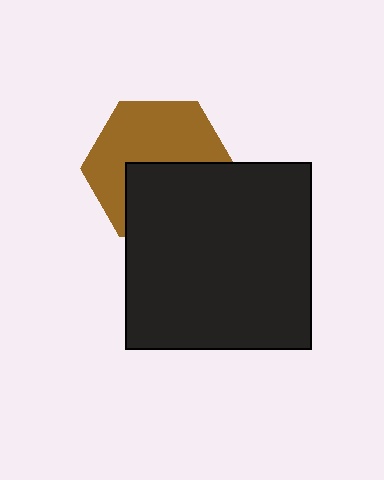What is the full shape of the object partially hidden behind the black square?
The partially hidden object is a brown hexagon.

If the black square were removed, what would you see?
You would see the complete brown hexagon.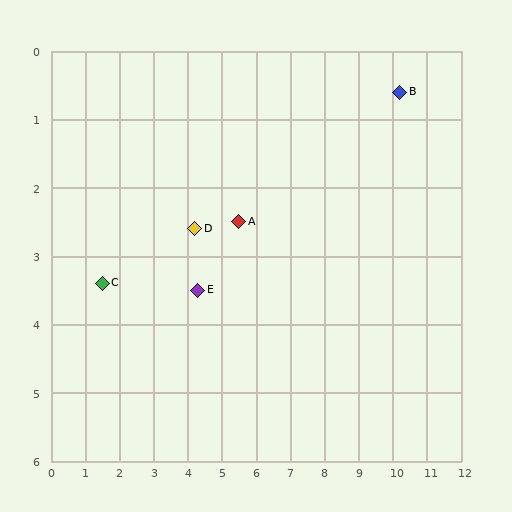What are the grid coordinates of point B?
Point B is at approximately (10.2, 0.6).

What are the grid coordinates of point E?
Point E is at approximately (4.3, 3.5).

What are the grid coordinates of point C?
Point C is at approximately (1.5, 3.4).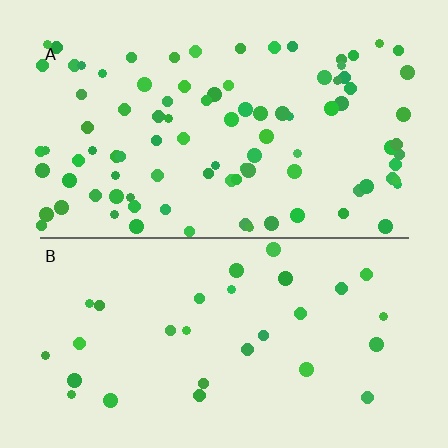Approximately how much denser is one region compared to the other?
Approximately 3.0× — region A over region B.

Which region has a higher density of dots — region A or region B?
A (the top).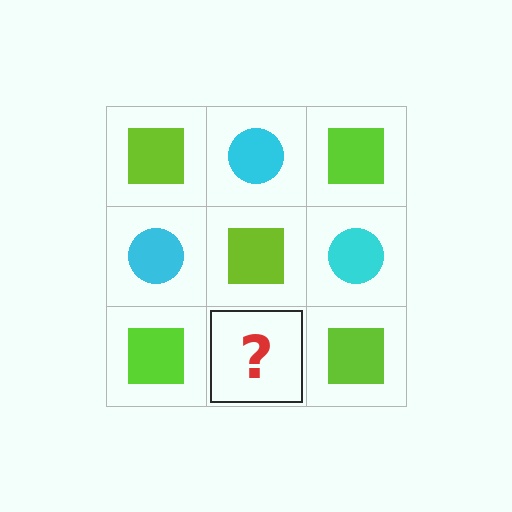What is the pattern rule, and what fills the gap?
The rule is that it alternates lime square and cyan circle in a checkerboard pattern. The gap should be filled with a cyan circle.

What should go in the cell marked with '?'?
The missing cell should contain a cyan circle.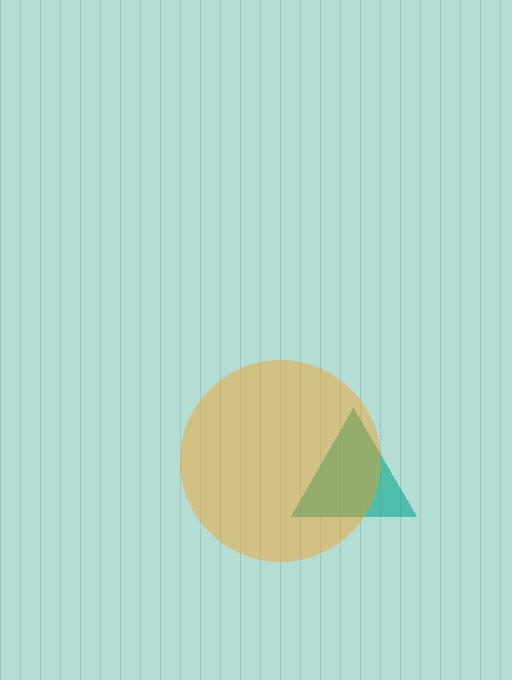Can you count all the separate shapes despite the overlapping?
Yes, there are 2 separate shapes.